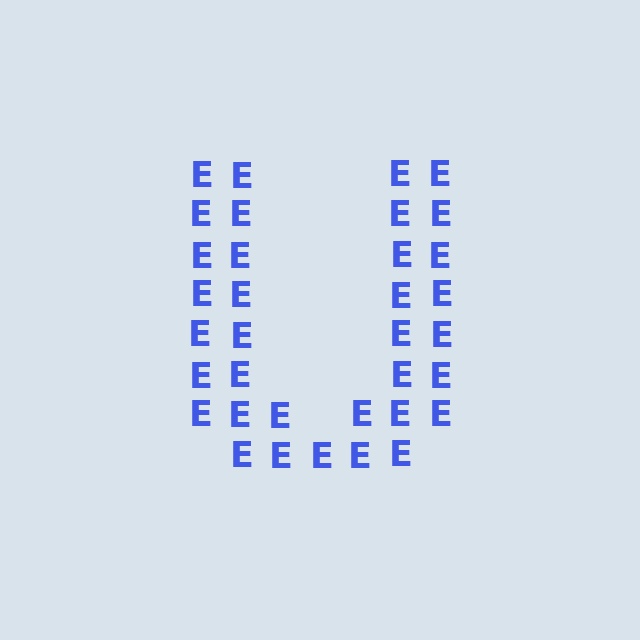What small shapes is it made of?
It is made of small letter E's.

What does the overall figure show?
The overall figure shows the letter U.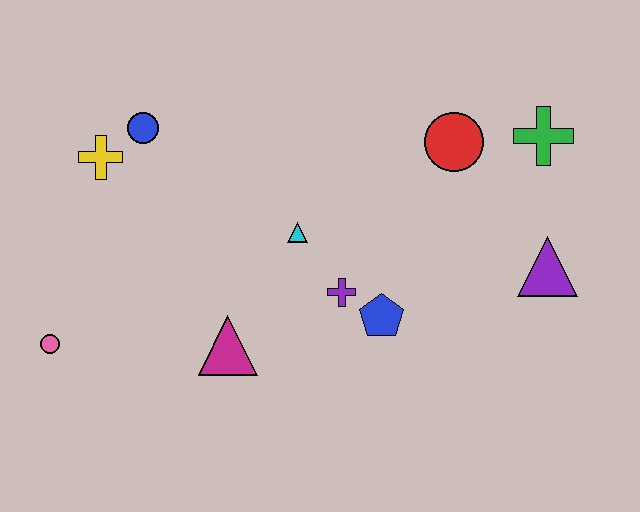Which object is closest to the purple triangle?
The green cross is closest to the purple triangle.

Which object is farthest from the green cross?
The pink circle is farthest from the green cross.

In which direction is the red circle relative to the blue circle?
The red circle is to the right of the blue circle.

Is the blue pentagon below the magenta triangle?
No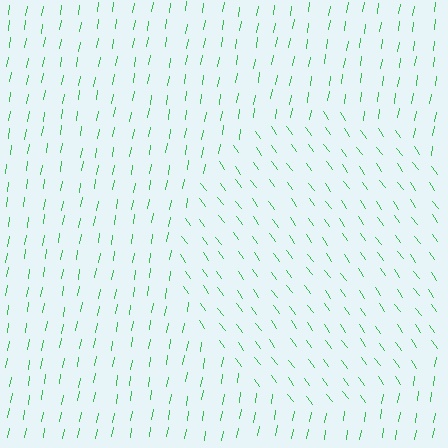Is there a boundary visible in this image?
Yes, there is a texture boundary formed by a change in line orientation.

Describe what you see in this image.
The image is filled with small green line segments. A circle region in the image has lines oriented differently from the surrounding lines, creating a visible texture boundary.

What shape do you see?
I see a circle.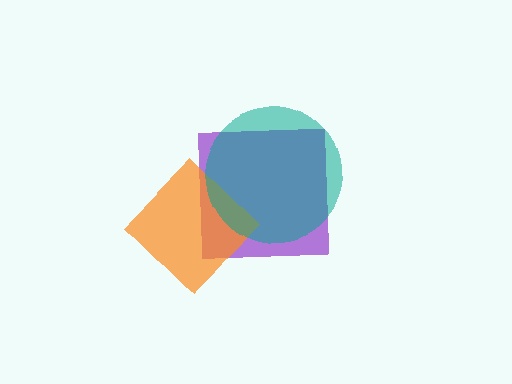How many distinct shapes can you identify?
There are 3 distinct shapes: a purple square, an orange diamond, a teal circle.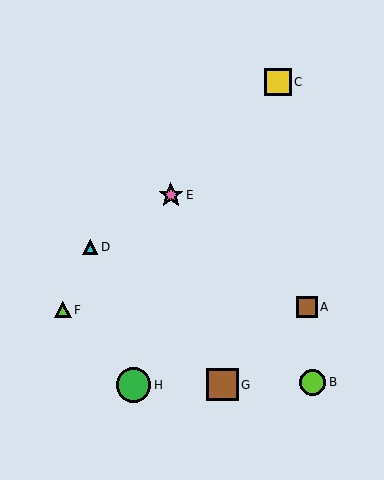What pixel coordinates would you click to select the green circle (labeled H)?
Click at (134, 385) to select the green circle H.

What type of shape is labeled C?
Shape C is a yellow square.